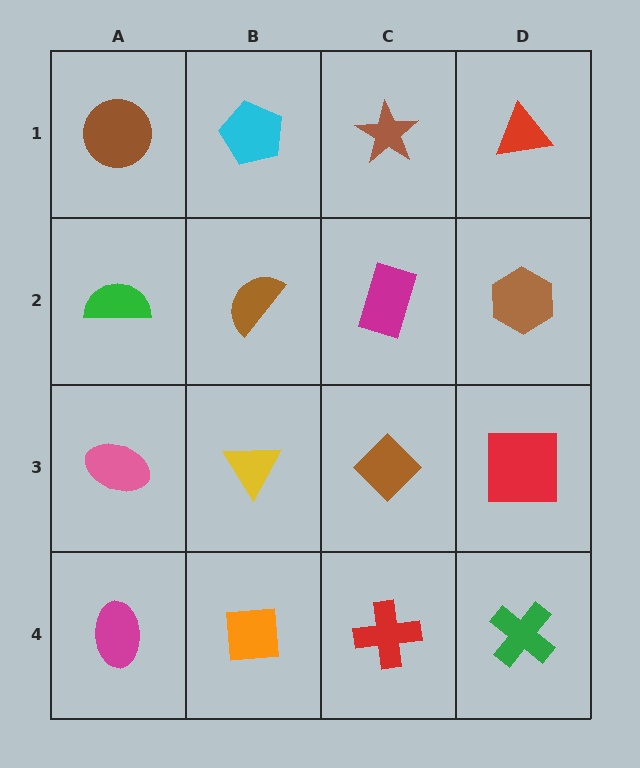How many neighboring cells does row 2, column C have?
4.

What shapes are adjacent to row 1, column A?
A green semicircle (row 2, column A), a cyan pentagon (row 1, column B).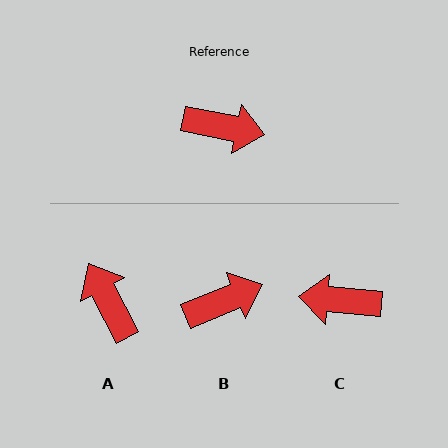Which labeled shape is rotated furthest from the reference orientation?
C, about 174 degrees away.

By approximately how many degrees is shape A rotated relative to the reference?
Approximately 130 degrees counter-clockwise.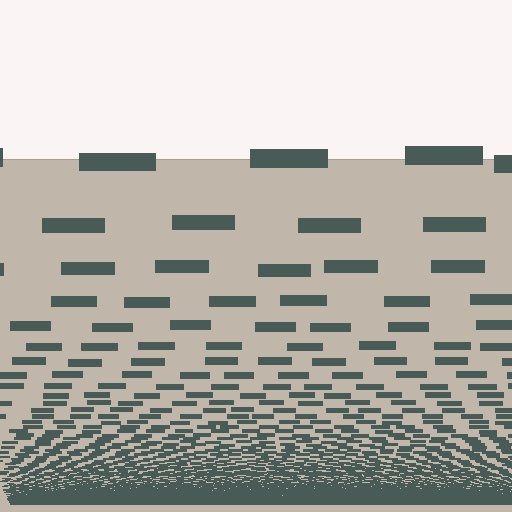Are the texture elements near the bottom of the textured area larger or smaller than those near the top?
Smaller. The gradient is inverted — elements near the bottom are smaller and denser.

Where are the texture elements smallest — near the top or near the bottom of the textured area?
Near the bottom.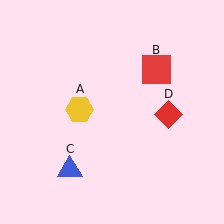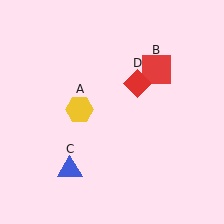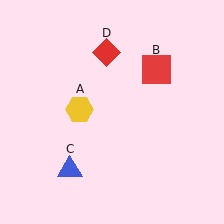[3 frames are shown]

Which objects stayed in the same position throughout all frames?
Yellow hexagon (object A) and red square (object B) and blue triangle (object C) remained stationary.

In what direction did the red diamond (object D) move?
The red diamond (object D) moved up and to the left.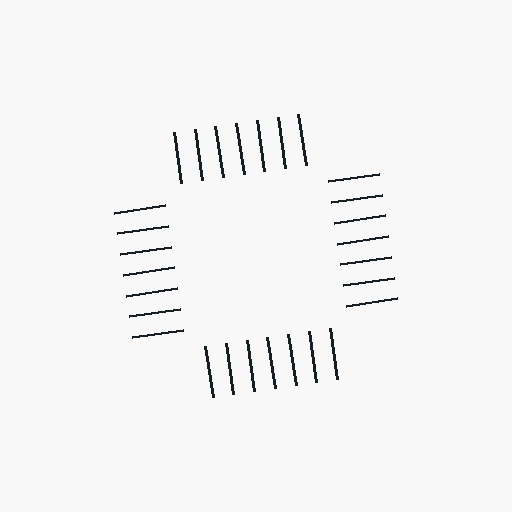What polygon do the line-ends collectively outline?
An illusory square — the line segments terminate on its edges but no continuous stroke is drawn.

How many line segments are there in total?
28 — 7 along each of the 4 edges.